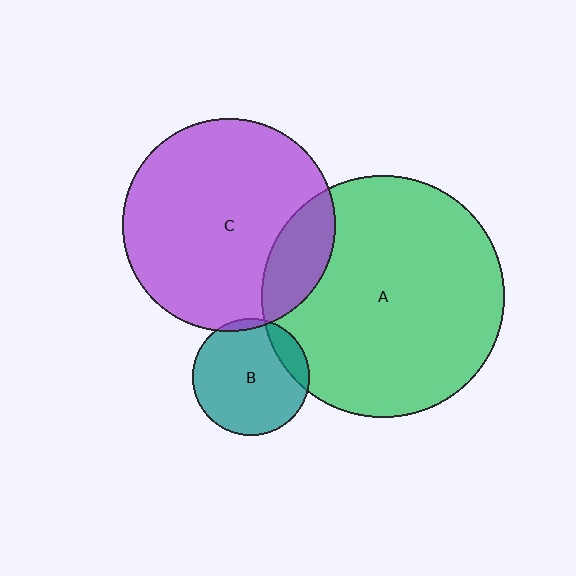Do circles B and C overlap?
Yes.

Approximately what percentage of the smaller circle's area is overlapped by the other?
Approximately 5%.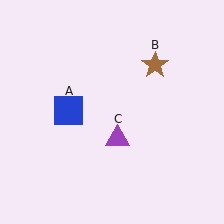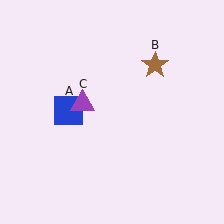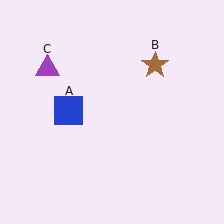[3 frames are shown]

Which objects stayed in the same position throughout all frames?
Blue square (object A) and brown star (object B) remained stationary.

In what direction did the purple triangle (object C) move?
The purple triangle (object C) moved up and to the left.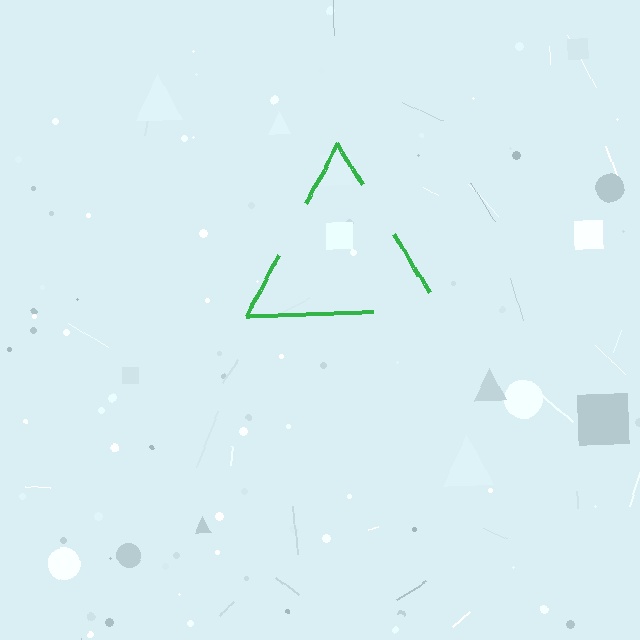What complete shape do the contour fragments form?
The contour fragments form a triangle.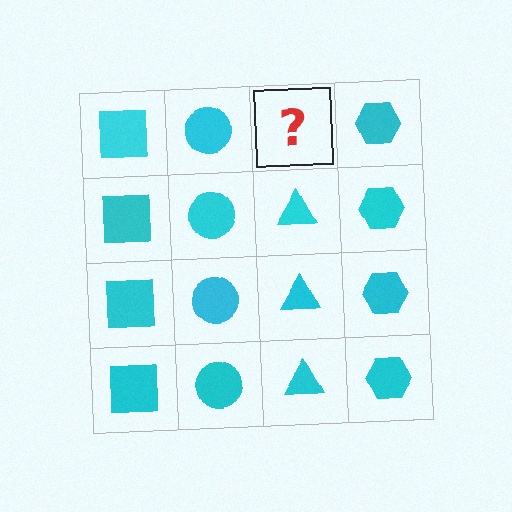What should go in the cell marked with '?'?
The missing cell should contain a cyan triangle.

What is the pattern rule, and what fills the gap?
The rule is that each column has a consistent shape. The gap should be filled with a cyan triangle.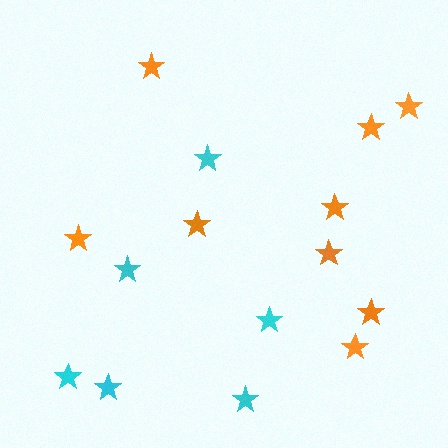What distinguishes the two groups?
There are 2 groups: one group of cyan stars (6) and one group of orange stars (9).